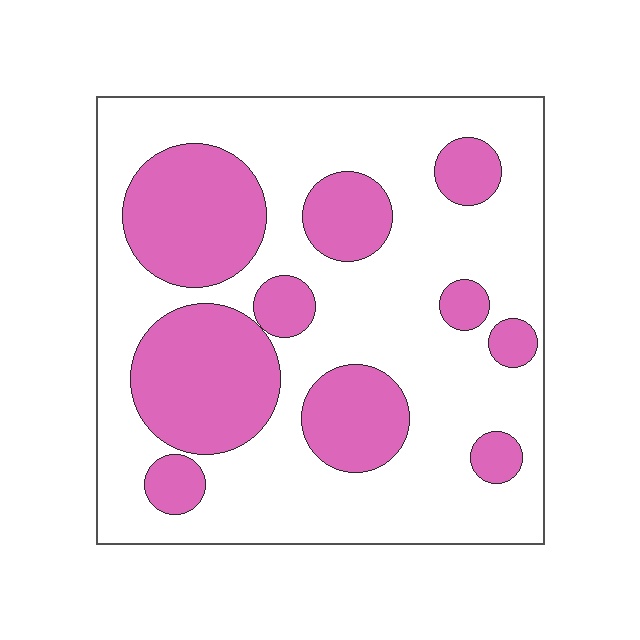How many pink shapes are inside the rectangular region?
10.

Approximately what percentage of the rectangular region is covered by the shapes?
Approximately 35%.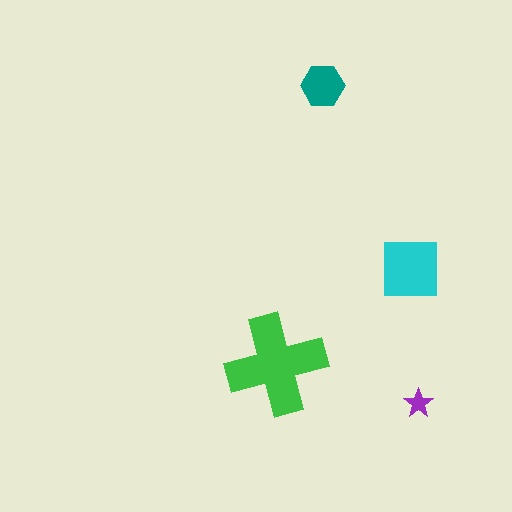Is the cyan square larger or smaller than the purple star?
Larger.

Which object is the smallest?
The purple star.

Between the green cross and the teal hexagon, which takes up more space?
The green cross.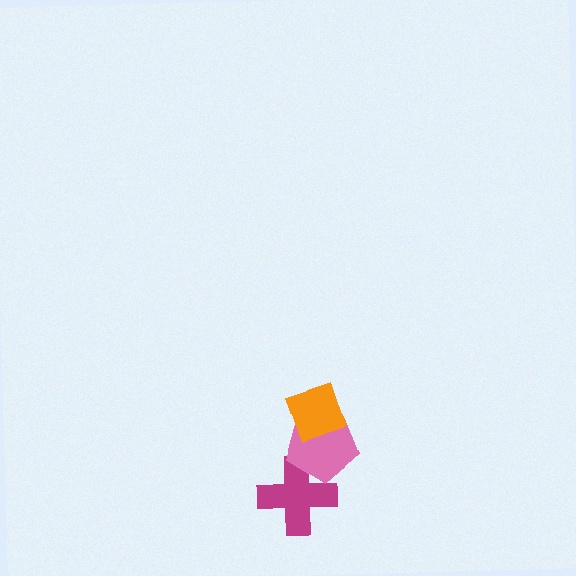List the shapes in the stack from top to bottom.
From top to bottom: the orange diamond, the pink pentagon, the magenta cross.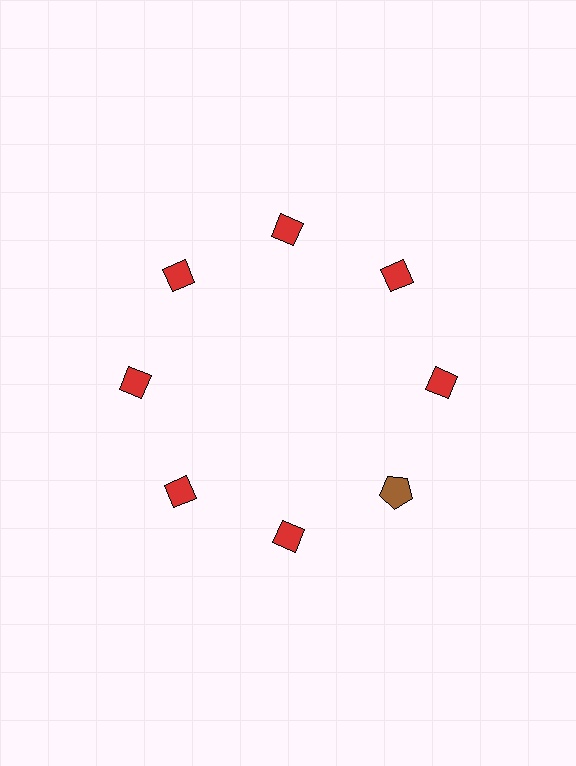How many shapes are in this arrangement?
There are 8 shapes arranged in a ring pattern.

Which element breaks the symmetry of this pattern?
The brown pentagon at roughly the 4 o'clock position breaks the symmetry. All other shapes are red diamonds.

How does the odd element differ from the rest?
It differs in both color (brown instead of red) and shape (pentagon instead of diamond).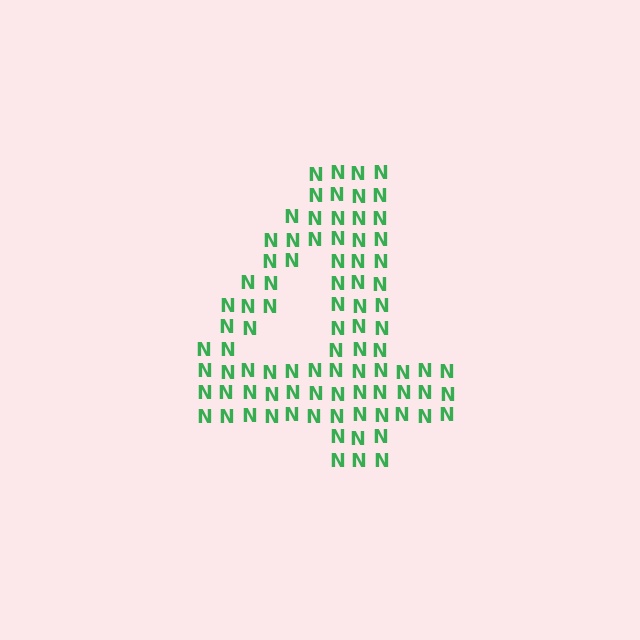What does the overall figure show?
The overall figure shows the digit 4.